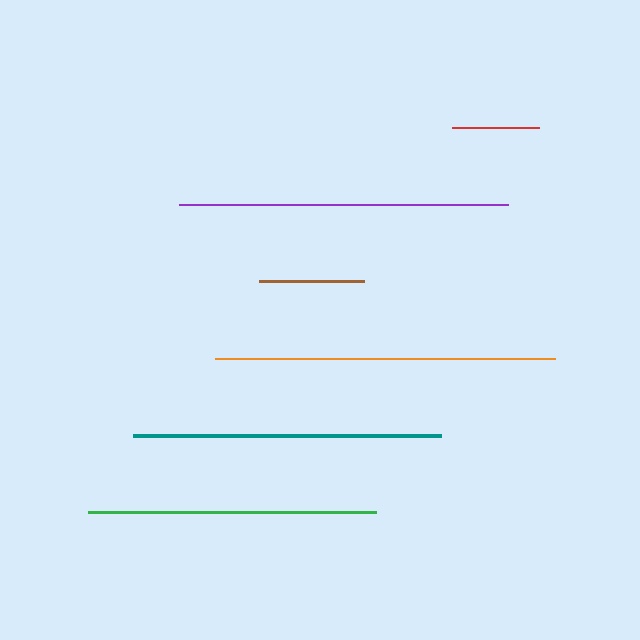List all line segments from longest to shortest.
From longest to shortest: orange, purple, teal, green, brown, red.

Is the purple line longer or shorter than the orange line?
The orange line is longer than the purple line.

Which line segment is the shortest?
The red line is the shortest at approximately 87 pixels.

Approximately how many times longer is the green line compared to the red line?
The green line is approximately 3.3 times the length of the red line.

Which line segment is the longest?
The orange line is the longest at approximately 340 pixels.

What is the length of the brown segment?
The brown segment is approximately 105 pixels long.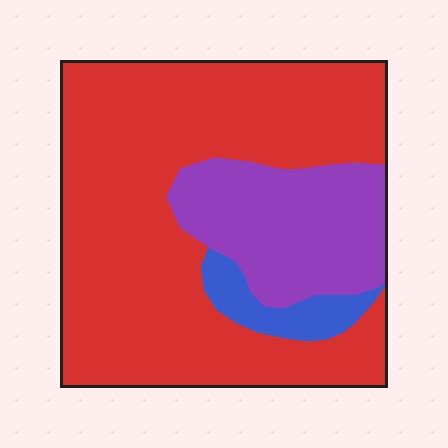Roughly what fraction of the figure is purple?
Purple covers around 25% of the figure.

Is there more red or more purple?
Red.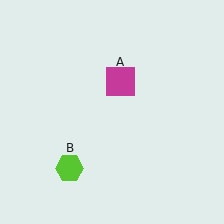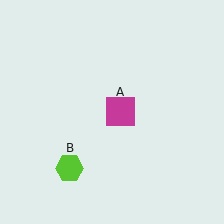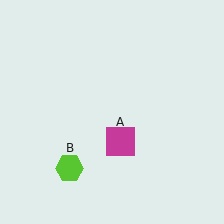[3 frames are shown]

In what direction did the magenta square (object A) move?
The magenta square (object A) moved down.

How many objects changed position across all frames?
1 object changed position: magenta square (object A).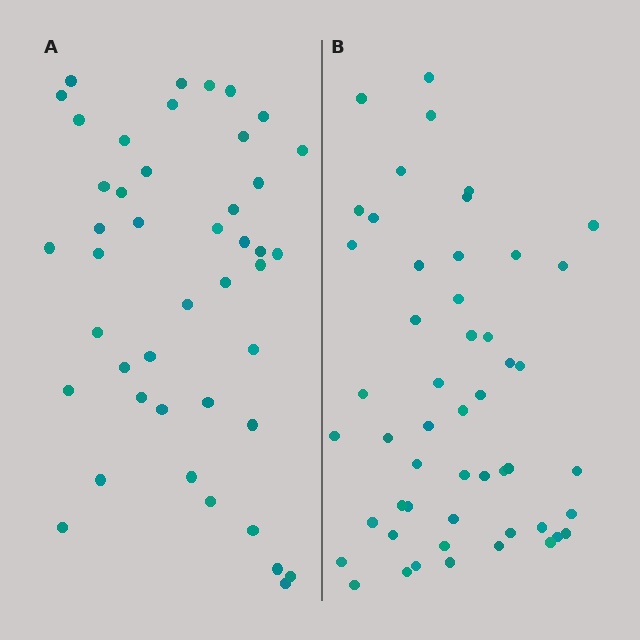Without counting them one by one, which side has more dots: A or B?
Region B (the right region) has more dots.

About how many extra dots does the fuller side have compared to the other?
Region B has roughly 8 or so more dots than region A.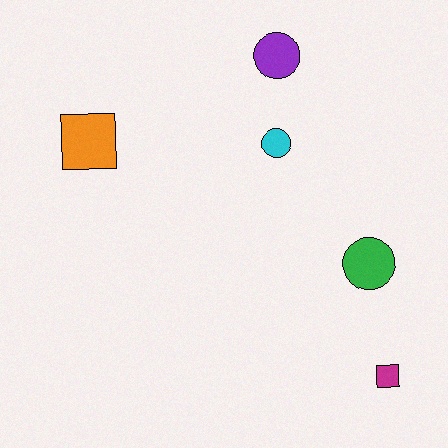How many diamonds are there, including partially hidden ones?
There are no diamonds.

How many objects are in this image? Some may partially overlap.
There are 5 objects.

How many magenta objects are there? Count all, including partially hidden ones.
There is 1 magenta object.